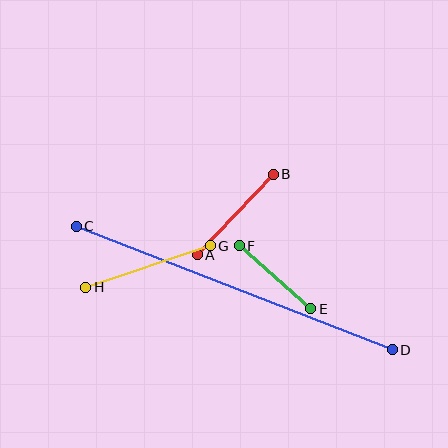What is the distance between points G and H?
The distance is approximately 131 pixels.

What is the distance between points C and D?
The distance is approximately 339 pixels.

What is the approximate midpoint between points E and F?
The midpoint is at approximately (275, 277) pixels.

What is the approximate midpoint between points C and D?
The midpoint is at approximately (234, 288) pixels.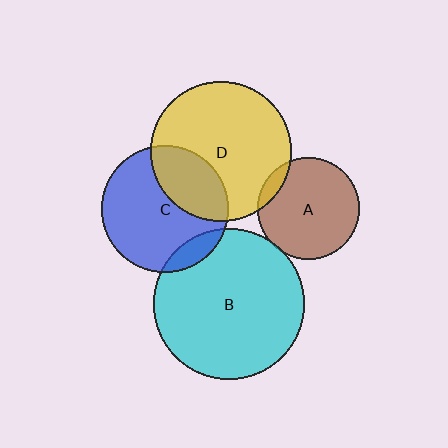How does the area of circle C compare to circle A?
Approximately 1.5 times.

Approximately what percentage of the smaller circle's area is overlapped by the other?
Approximately 5%.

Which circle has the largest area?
Circle B (cyan).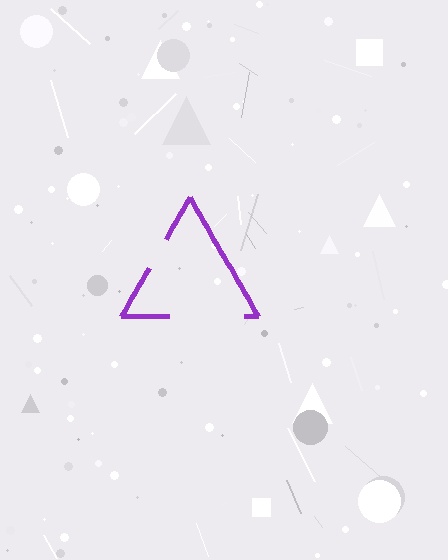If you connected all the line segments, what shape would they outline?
They would outline a triangle.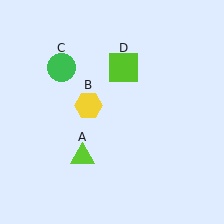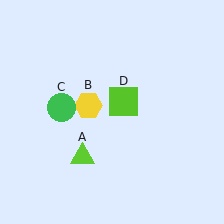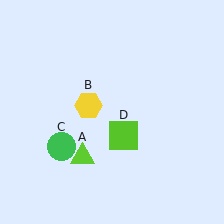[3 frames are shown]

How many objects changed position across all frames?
2 objects changed position: green circle (object C), lime square (object D).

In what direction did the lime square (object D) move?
The lime square (object D) moved down.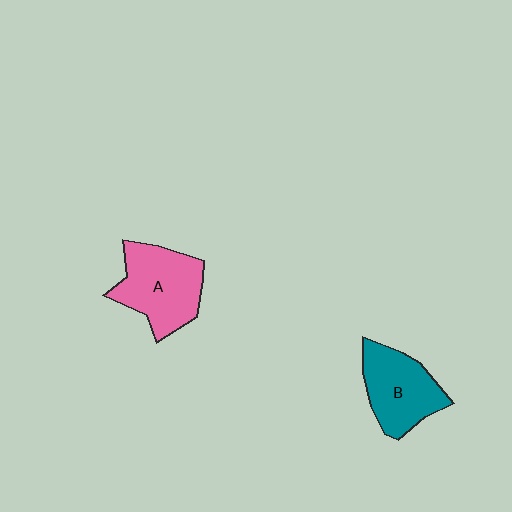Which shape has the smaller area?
Shape B (teal).